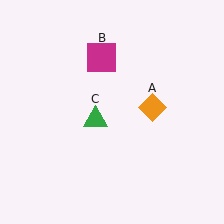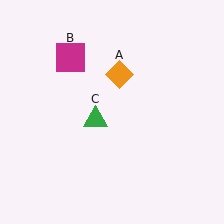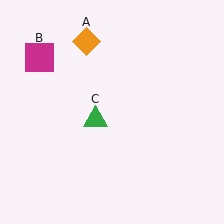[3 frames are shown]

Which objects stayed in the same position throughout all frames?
Green triangle (object C) remained stationary.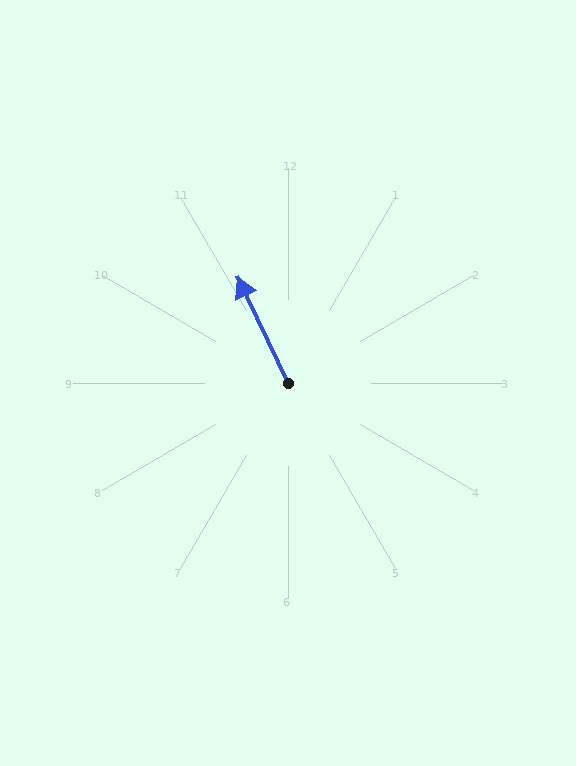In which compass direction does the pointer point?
Northwest.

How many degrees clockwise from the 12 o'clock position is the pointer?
Approximately 334 degrees.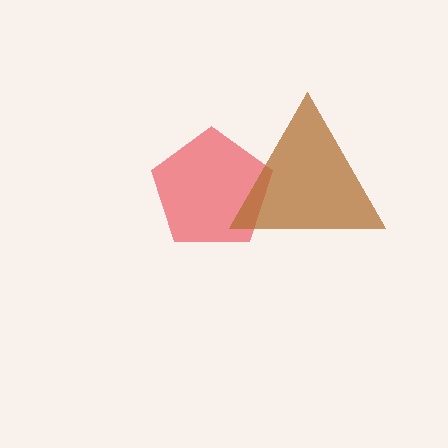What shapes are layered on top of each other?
The layered shapes are: a red pentagon, a brown triangle.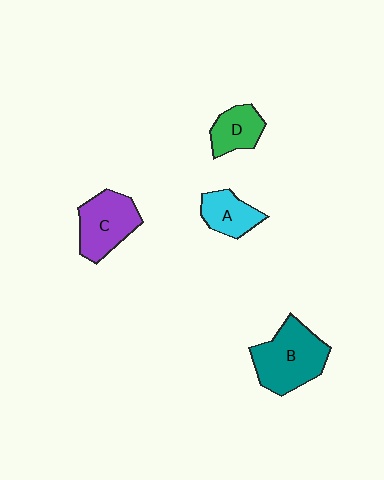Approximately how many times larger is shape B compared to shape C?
Approximately 1.3 times.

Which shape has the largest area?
Shape B (teal).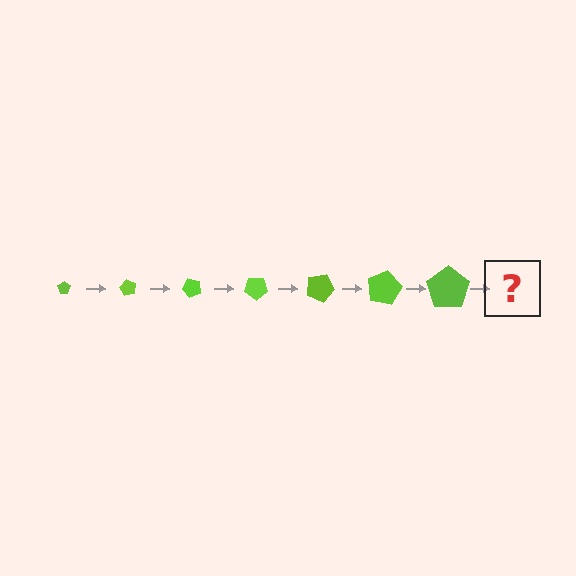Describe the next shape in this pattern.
It should be a pentagon, larger than the previous one and rotated 420 degrees from the start.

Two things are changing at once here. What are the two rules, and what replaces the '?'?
The two rules are that the pentagon grows larger each step and it rotates 60 degrees each step. The '?' should be a pentagon, larger than the previous one and rotated 420 degrees from the start.